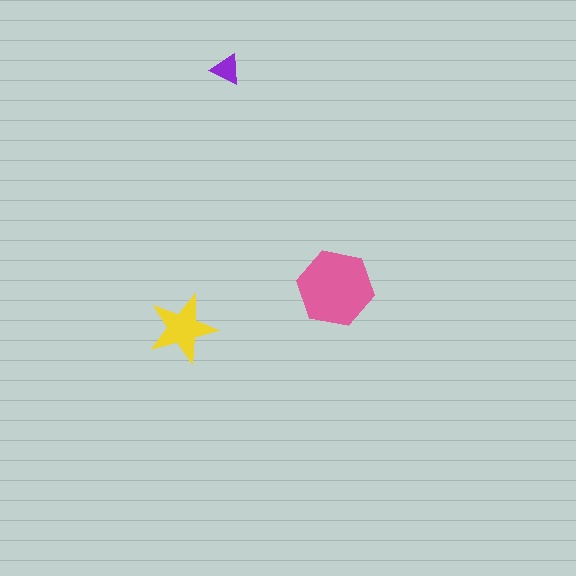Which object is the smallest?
The purple triangle.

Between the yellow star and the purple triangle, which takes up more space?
The yellow star.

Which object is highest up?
The purple triangle is topmost.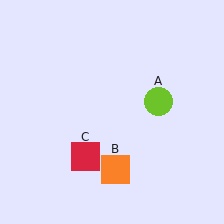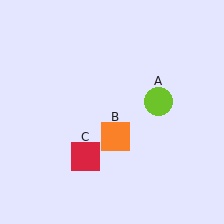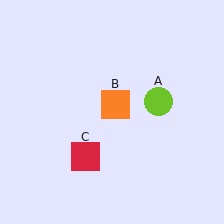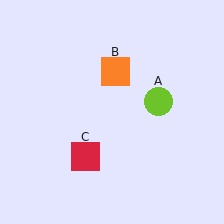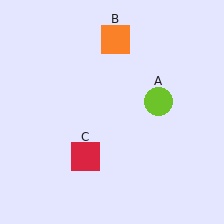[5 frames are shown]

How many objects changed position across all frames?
1 object changed position: orange square (object B).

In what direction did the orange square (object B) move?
The orange square (object B) moved up.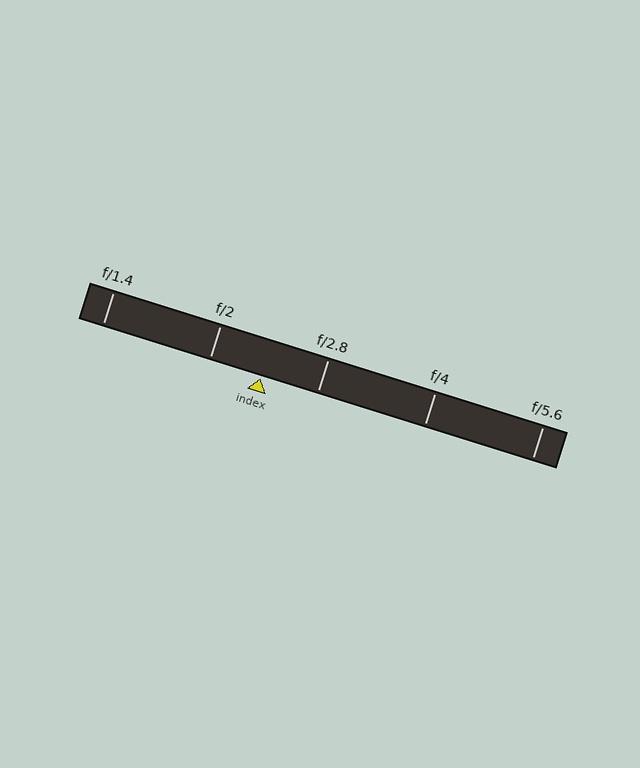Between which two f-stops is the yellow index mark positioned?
The index mark is between f/2 and f/2.8.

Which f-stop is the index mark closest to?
The index mark is closest to f/2.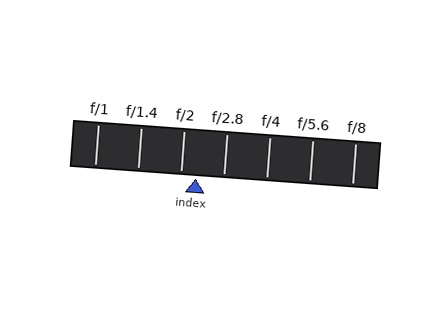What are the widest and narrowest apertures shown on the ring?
The widest aperture shown is f/1 and the narrowest is f/8.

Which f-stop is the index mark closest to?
The index mark is closest to f/2.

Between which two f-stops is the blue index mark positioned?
The index mark is between f/2 and f/2.8.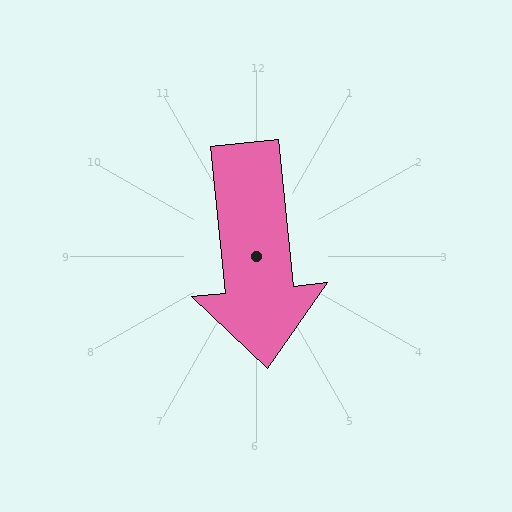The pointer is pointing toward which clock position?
Roughly 6 o'clock.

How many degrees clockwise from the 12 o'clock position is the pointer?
Approximately 174 degrees.